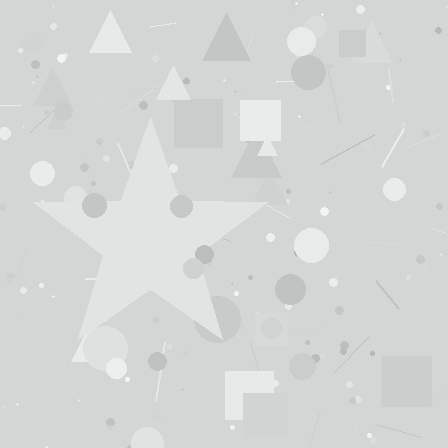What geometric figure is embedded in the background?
A star is embedded in the background.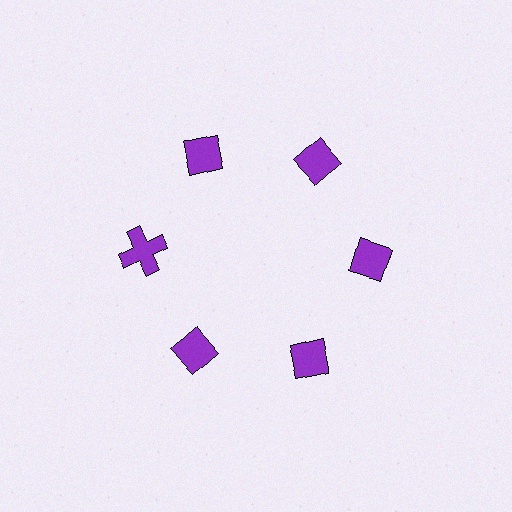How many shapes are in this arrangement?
There are 6 shapes arranged in a ring pattern.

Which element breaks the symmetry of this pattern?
The purple cross at roughly the 9 o'clock position breaks the symmetry. All other shapes are purple diamonds.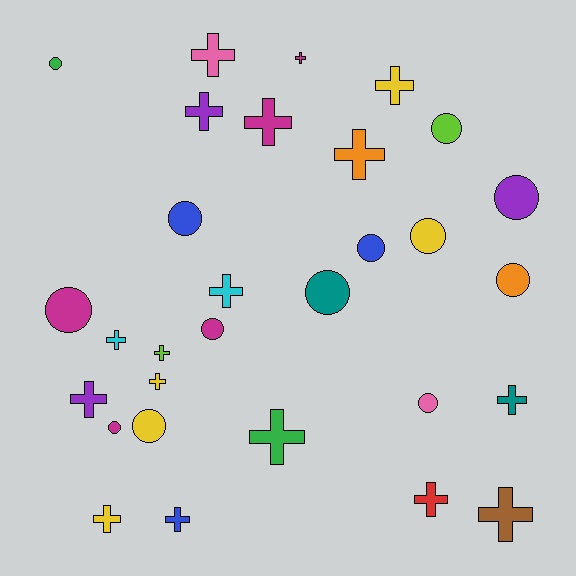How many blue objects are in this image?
There are 3 blue objects.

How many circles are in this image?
There are 13 circles.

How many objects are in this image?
There are 30 objects.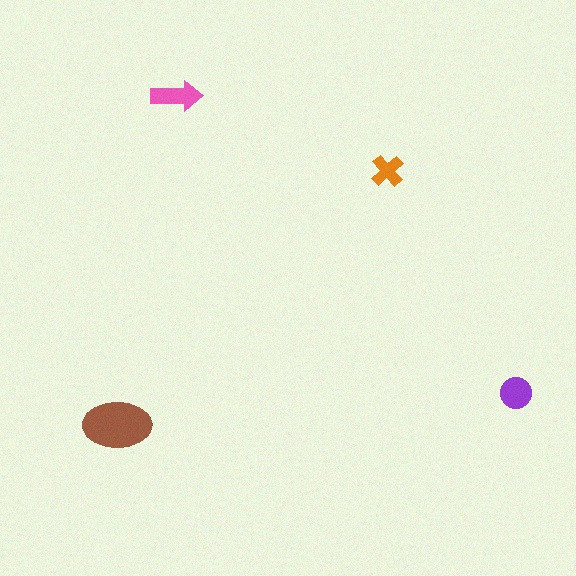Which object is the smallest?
The orange cross.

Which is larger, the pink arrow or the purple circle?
The pink arrow.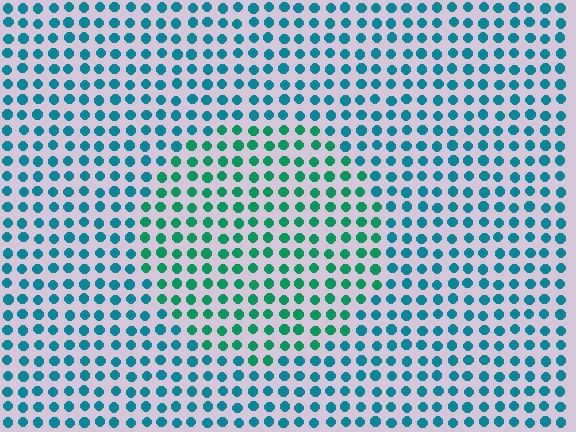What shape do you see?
I see a circle.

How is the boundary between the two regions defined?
The boundary is defined purely by a slight shift in hue (about 32 degrees). Spacing, size, and orientation are identical on both sides.